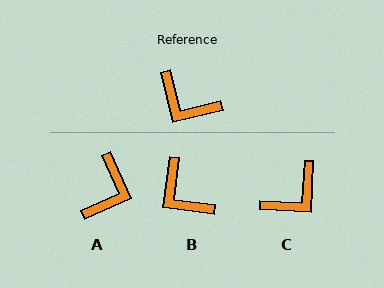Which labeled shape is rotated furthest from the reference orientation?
A, about 100 degrees away.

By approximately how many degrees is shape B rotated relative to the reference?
Approximately 21 degrees clockwise.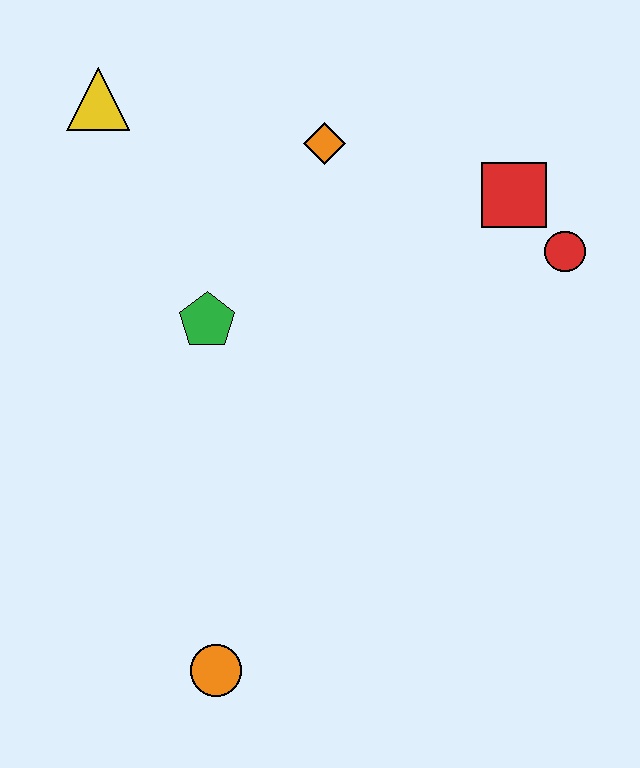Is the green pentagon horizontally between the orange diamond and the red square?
No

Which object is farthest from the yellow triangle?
The orange circle is farthest from the yellow triangle.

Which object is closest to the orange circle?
The green pentagon is closest to the orange circle.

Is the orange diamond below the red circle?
No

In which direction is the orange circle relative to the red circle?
The orange circle is below the red circle.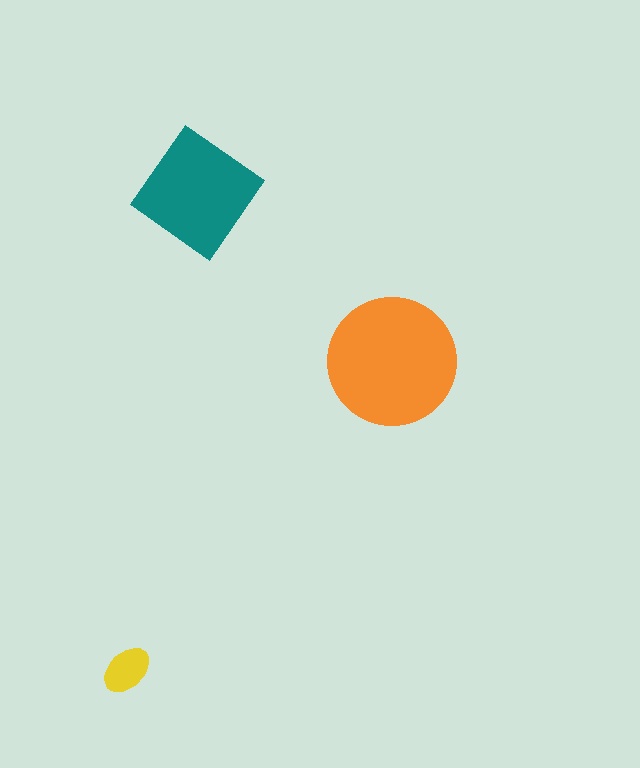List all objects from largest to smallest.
The orange circle, the teal diamond, the yellow ellipse.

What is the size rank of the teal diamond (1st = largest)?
2nd.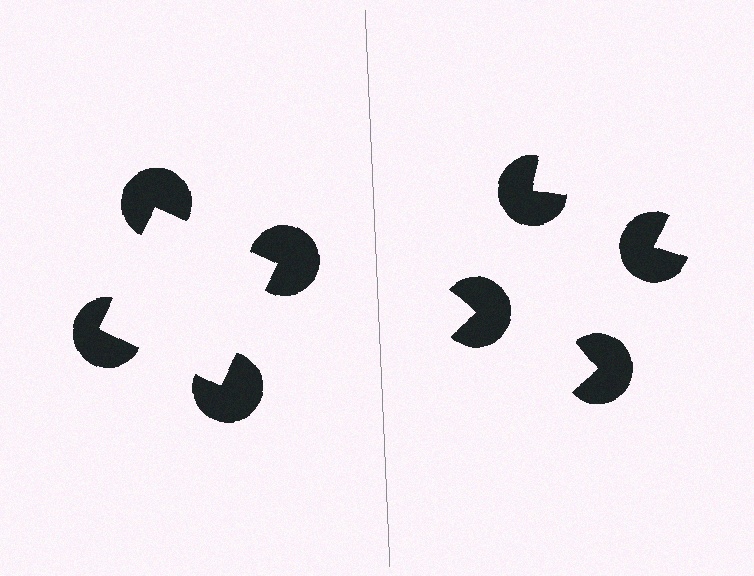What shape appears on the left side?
An illusory square.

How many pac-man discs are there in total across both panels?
8 — 4 on each side.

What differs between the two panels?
The pac-man discs are positioned identically on both sides; only the wedge orientations differ. On the left they align to a square; on the right they are misaligned.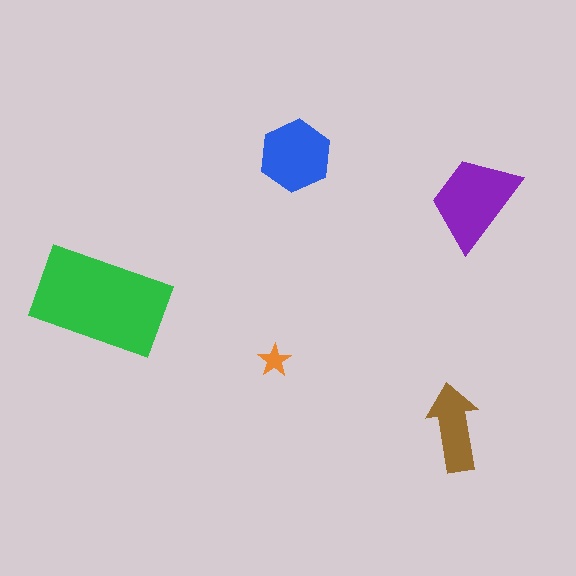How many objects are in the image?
There are 5 objects in the image.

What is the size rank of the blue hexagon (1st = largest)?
3rd.